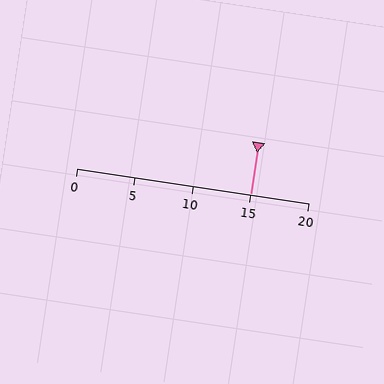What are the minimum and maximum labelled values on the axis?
The axis runs from 0 to 20.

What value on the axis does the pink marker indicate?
The marker indicates approximately 15.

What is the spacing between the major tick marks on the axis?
The major ticks are spaced 5 apart.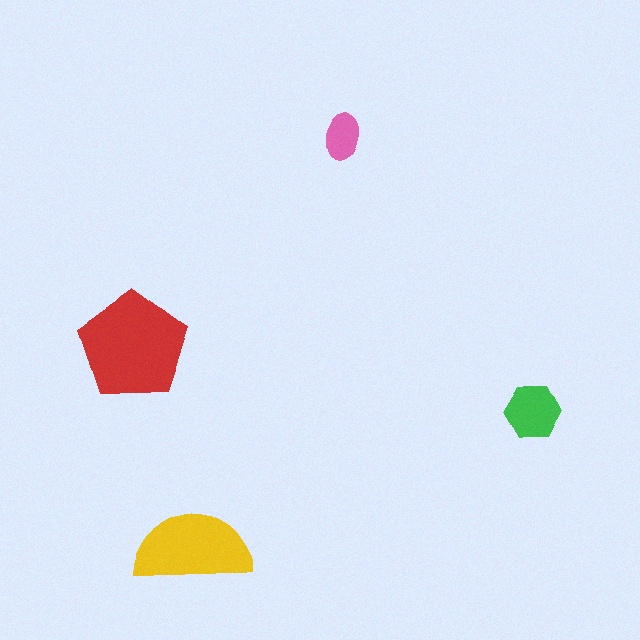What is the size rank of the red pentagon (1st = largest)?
1st.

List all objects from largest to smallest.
The red pentagon, the yellow semicircle, the green hexagon, the pink ellipse.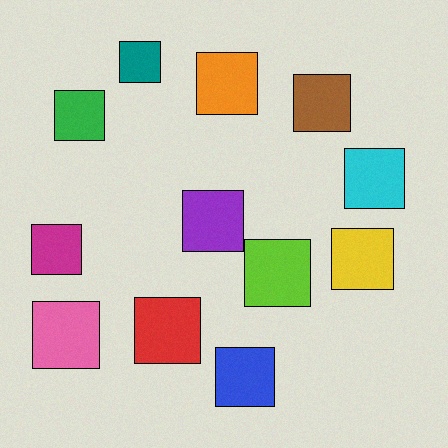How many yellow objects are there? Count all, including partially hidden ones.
There is 1 yellow object.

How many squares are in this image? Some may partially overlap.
There are 12 squares.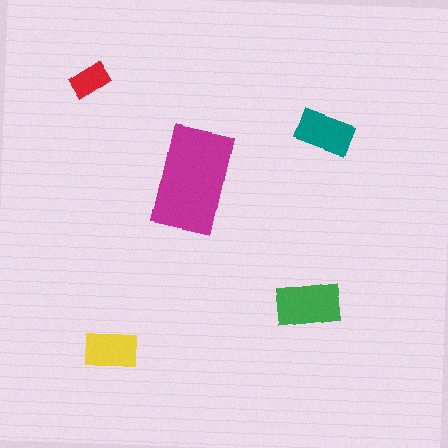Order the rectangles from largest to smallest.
the magenta one, the green one, the teal one, the yellow one, the red one.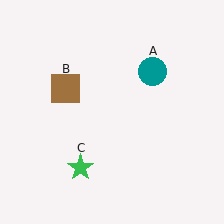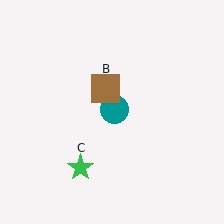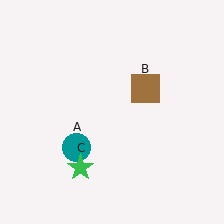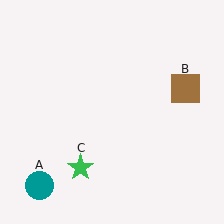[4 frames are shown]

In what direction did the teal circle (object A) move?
The teal circle (object A) moved down and to the left.